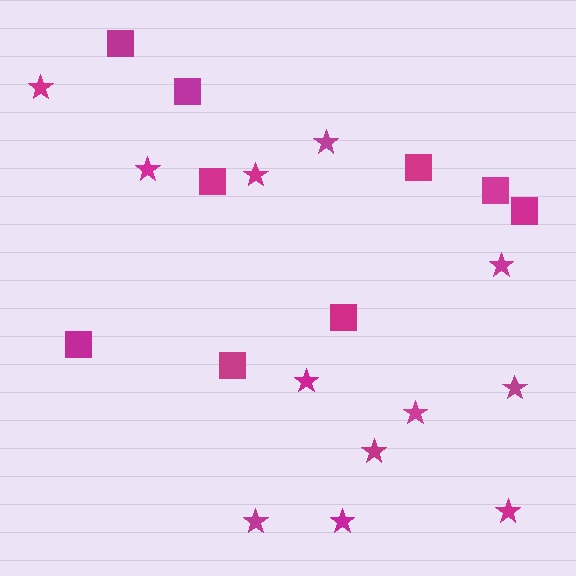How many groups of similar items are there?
There are 2 groups: one group of stars (12) and one group of squares (9).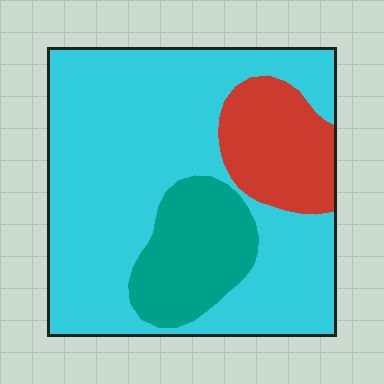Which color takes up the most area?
Cyan, at roughly 70%.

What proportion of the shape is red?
Red covers around 15% of the shape.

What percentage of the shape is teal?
Teal takes up less than a sixth of the shape.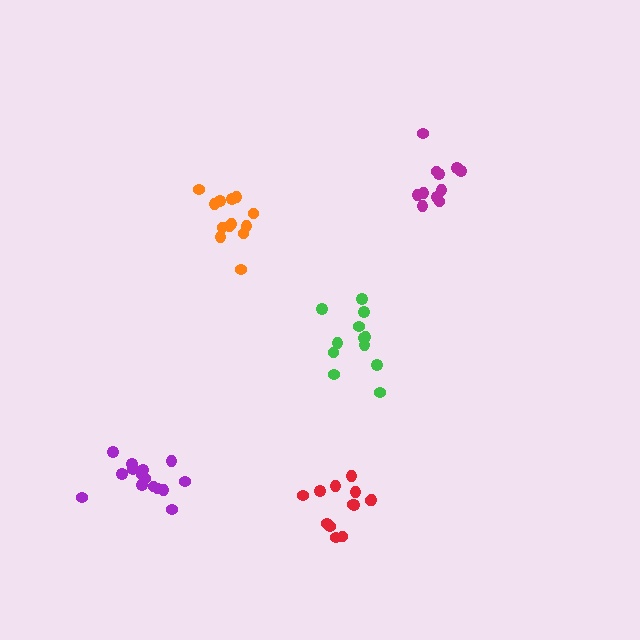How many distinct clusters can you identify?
There are 5 distinct clusters.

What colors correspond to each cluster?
The clusters are colored: red, magenta, purple, orange, green.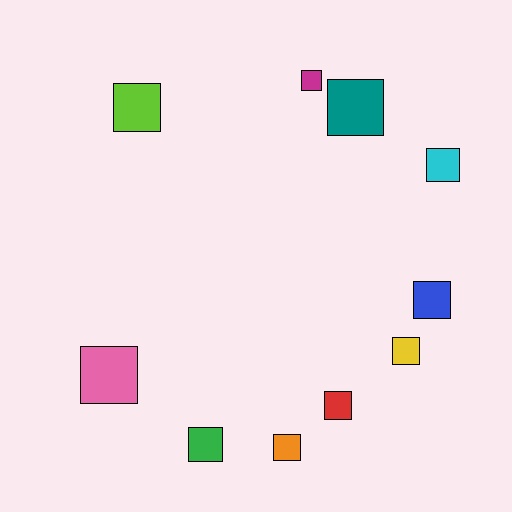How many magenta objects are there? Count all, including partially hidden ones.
There is 1 magenta object.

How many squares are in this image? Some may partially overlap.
There are 10 squares.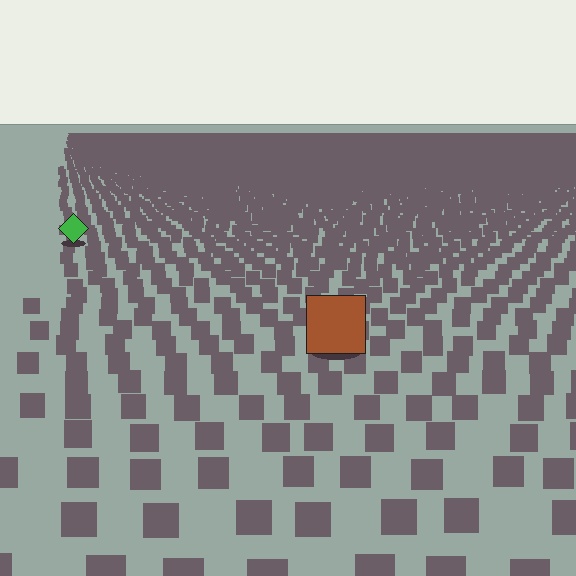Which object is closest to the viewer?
The brown square is closest. The texture marks near it are larger and more spread out.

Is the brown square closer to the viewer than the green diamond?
Yes. The brown square is closer — you can tell from the texture gradient: the ground texture is coarser near it.